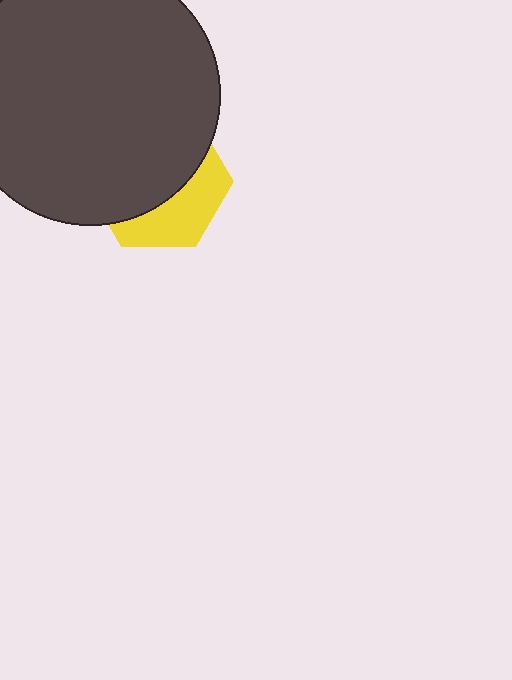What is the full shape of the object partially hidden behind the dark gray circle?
The partially hidden object is a yellow hexagon.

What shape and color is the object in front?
The object in front is a dark gray circle.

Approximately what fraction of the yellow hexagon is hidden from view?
Roughly 63% of the yellow hexagon is hidden behind the dark gray circle.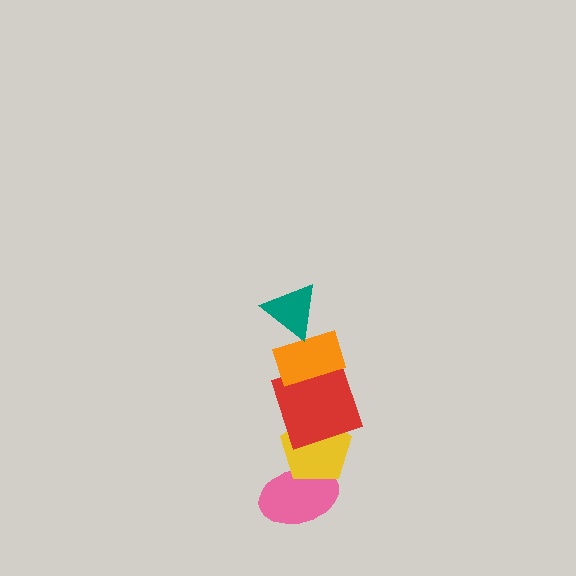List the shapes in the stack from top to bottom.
From top to bottom: the teal triangle, the orange rectangle, the red square, the yellow pentagon, the pink ellipse.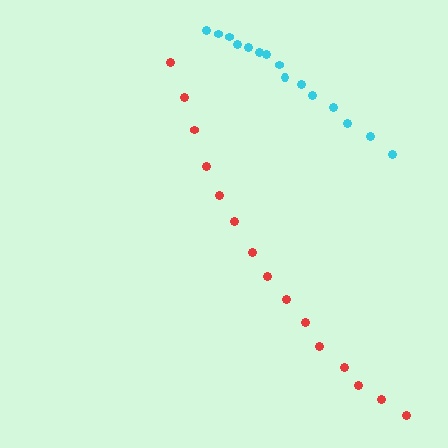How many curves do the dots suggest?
There are 2 distinct paths.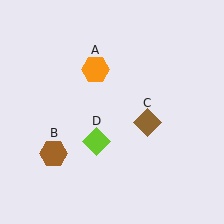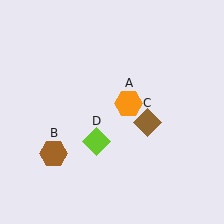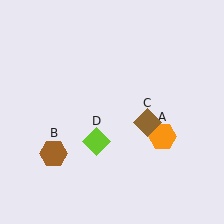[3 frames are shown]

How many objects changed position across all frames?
1 object changed position: orange hexagon (object A).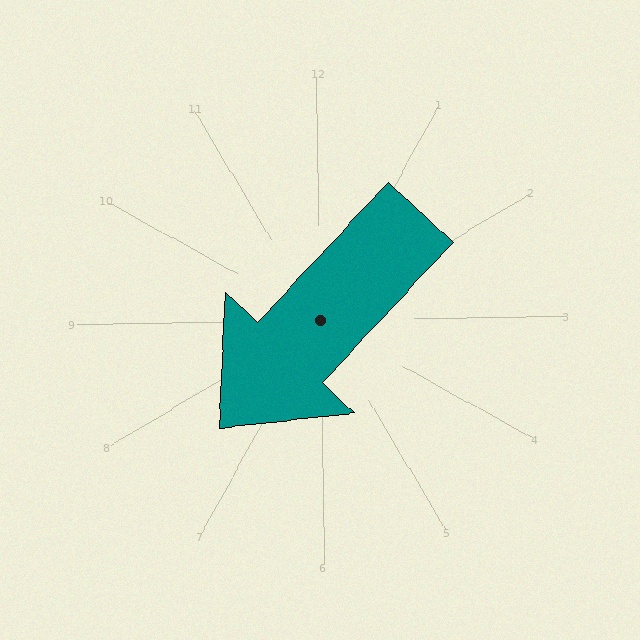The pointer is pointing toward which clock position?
Roughly 7 o'clock.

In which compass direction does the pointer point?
Southwest.